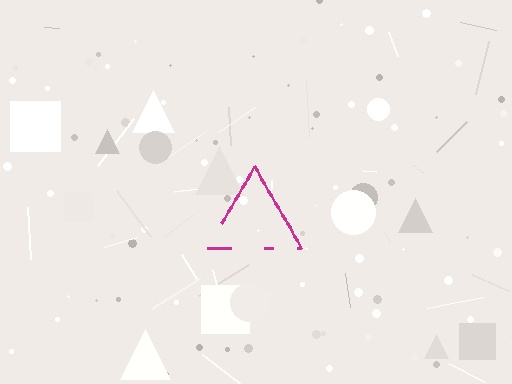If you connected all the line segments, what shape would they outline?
They would outline a triangle.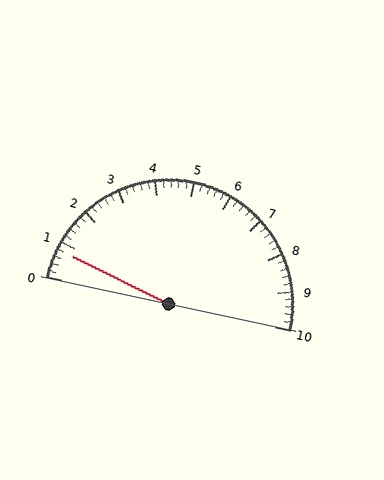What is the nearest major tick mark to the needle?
The nearest major tick mark is 1.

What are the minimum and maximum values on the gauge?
The gauge ranges from 0 to 10.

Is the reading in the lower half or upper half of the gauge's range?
The reading is in the lower half of the range (0 to 10).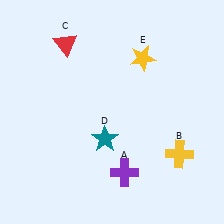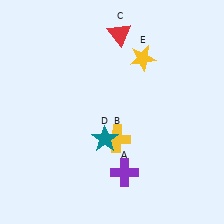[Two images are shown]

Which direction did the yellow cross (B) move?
The yellow cross (B) moved left.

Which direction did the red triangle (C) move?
The red triangle (C) moved right.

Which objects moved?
The objects that moved are: the yellow cross (B), the red triangle (C).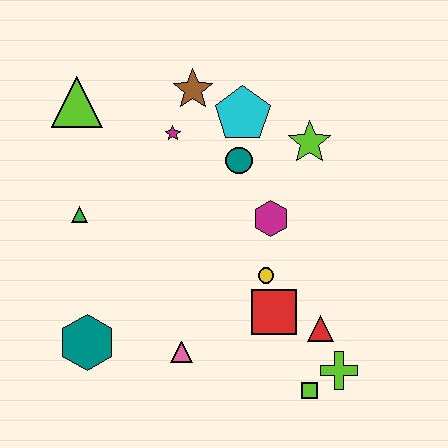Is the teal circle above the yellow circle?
Yes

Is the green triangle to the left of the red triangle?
Yes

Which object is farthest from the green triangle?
The lime cross is farthest from the green triangle.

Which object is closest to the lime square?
The lime cross is closest to the lime square.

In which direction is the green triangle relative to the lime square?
The green triangle is to the left of the lime square.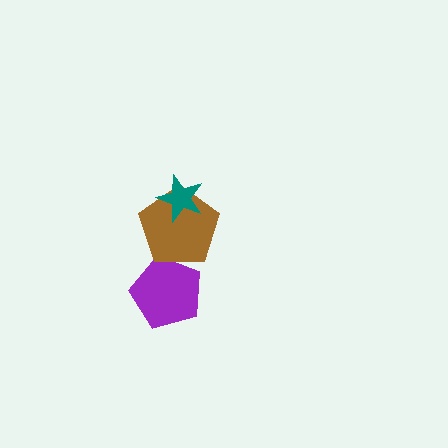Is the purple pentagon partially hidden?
Yes, it is partially covered by another shape.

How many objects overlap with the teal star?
1 object overlaps with the teal star.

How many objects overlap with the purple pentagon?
1 object overlaps with the purple pentagon.